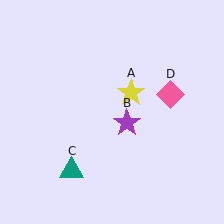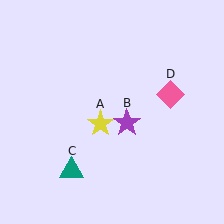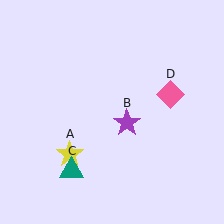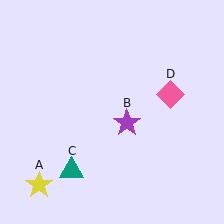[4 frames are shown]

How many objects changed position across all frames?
1 object changed position: yellow star (object A).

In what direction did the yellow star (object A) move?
The yellow star (object A) moved down and to the left.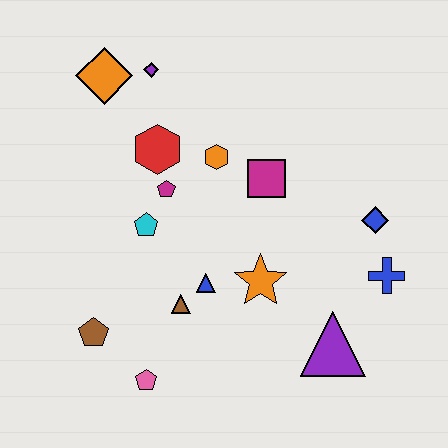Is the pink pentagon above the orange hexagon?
No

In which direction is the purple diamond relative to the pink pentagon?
The purple diamond is above the pink pentagon.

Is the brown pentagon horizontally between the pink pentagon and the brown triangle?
No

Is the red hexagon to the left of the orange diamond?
No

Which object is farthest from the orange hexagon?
The pink pentagon is farthest from the orange hexagon.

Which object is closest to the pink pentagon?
The brown pentagon is closest to the pink pentagon.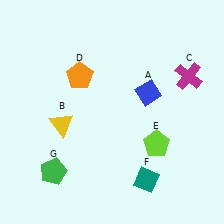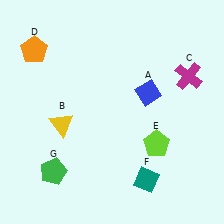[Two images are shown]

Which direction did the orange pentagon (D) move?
The orange pentagon (D) moved left.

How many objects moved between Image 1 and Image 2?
1 object moved between the two images.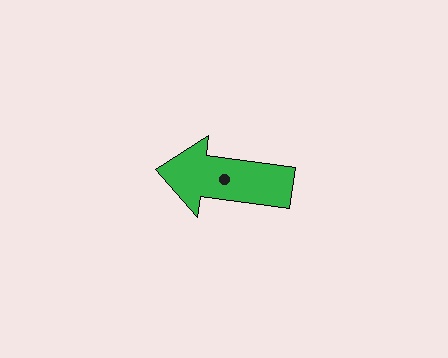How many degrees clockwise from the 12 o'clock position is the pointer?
Approximately 278 degrees.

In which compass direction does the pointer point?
West.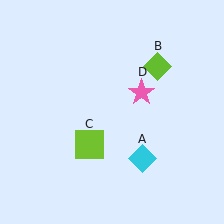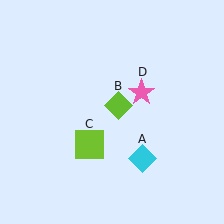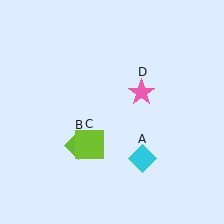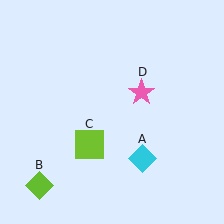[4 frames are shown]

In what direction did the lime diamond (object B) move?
The lime diamond (object B) moved down and to the left.